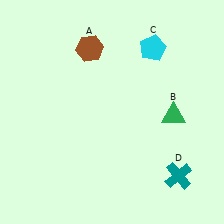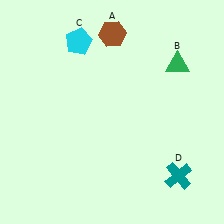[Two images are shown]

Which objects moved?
The objects that moved are: the brown hexagon (A), the green triangle (B), the cyan pentagon (C).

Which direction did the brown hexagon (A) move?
The brown hexagon (A) moved right.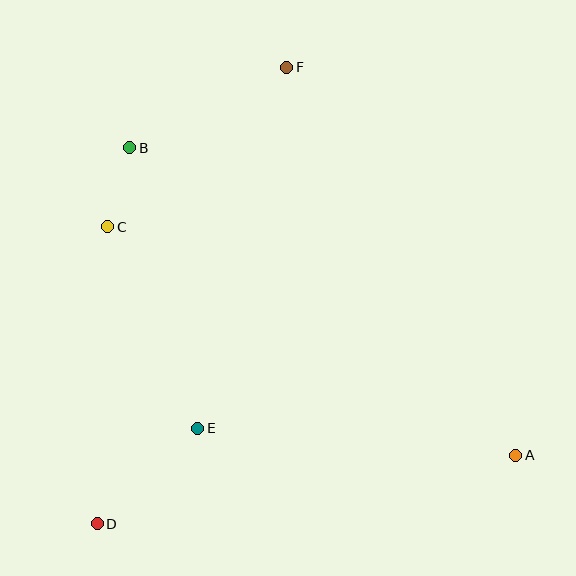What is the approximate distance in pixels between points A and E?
The distance between A and E is approximately 319 pixels.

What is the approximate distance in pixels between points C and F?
The distance between C and F is approximately 240 pixels.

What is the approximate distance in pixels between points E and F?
The distance between E and F is approximately 372 pixels.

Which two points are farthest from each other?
Points D and F are farthest from each other.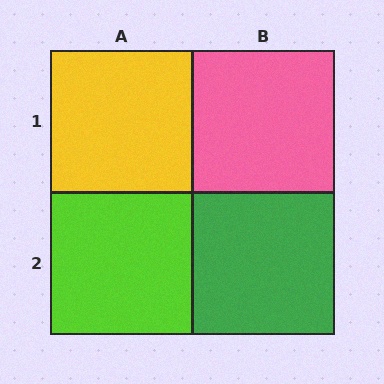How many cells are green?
1 cell is green.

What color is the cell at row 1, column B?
Pink.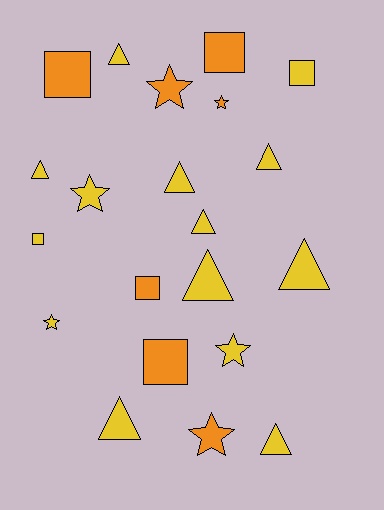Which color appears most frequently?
Yellow, with 14 objects.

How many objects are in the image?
There are 21 objects.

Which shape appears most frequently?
Triangle, with 9 objects.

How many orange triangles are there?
There are no orange triangles.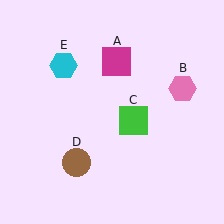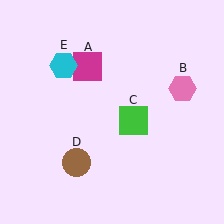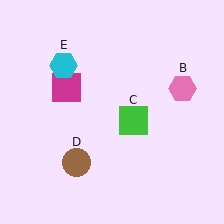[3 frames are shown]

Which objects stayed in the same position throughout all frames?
Pink hexagon (object B) and green square (object C) and brown circle (object D) and cyan hexagon (object E) remained stationary.